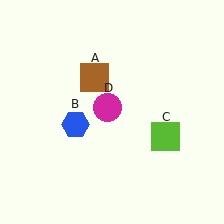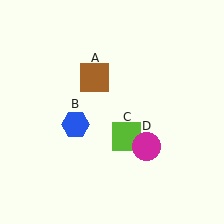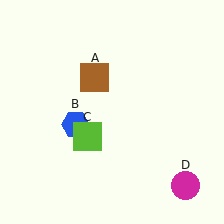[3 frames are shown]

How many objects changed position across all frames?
2 objects changed position: lime square (object C), magenta circle (object D).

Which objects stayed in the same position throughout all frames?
Brown square (object A) and blue hexagon (object B) remained stationary.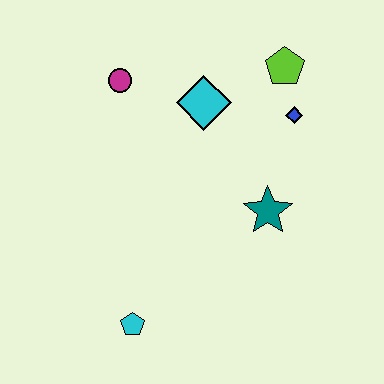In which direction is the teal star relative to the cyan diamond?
The teal star is below the cyan diamond.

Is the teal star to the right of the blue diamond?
No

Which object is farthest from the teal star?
The magenta circle is farthest from the teal star.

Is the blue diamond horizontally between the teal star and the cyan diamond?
No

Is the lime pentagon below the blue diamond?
No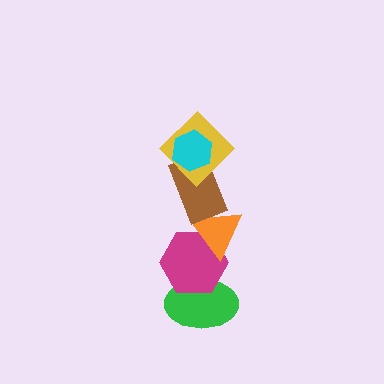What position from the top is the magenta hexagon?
The magenta hexagon is 5th from the top.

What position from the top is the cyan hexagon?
The cyan hexagon is 1st from the top.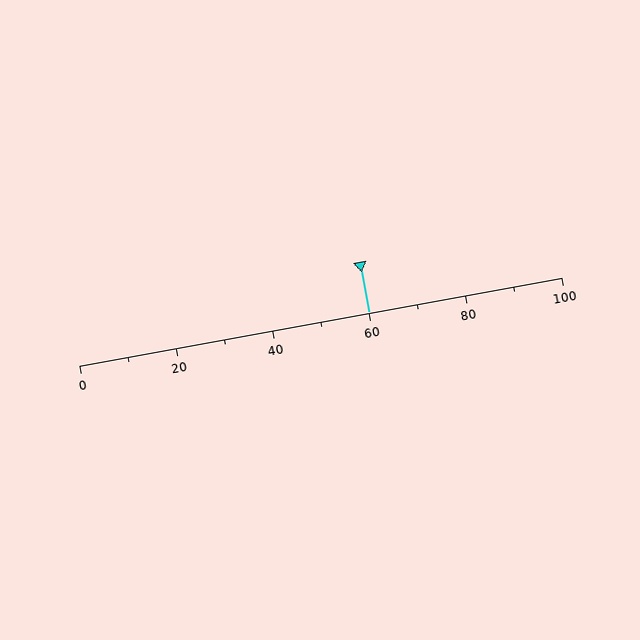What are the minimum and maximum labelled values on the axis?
The axis runs from 0 to 100.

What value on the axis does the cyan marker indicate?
The marker indicates approximately 60.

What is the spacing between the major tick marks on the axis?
The major ticks are spaced 20 apart.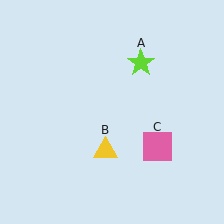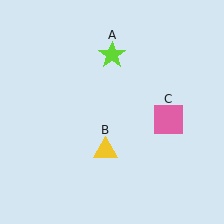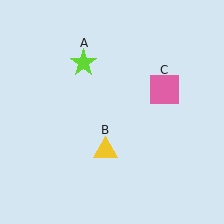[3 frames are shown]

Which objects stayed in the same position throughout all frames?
Yellow triangle (object B) remained stationary.